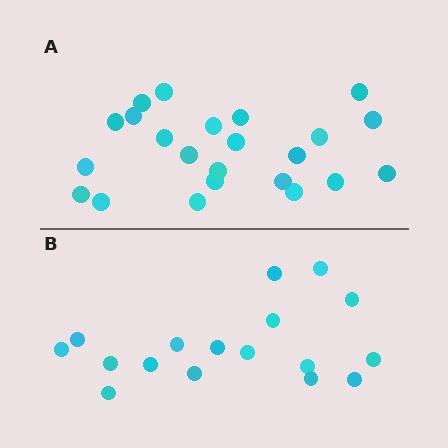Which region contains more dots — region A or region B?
Region A (the top region) has more dots.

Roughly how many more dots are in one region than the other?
Region A has about 6 more dots than region B.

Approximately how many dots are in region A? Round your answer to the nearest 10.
About 20 dots. (The exact count is 23, which rounds to 20.)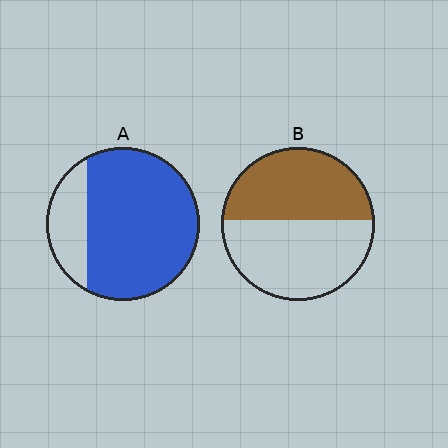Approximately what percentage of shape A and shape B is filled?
A is approximately 80% and B is approximately 45%.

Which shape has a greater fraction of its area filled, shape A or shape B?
Shape A.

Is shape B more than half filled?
Roughly half.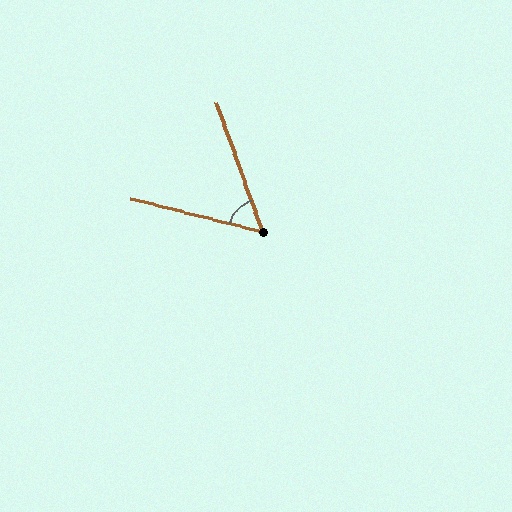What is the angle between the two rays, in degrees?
Approximately 56 degrees.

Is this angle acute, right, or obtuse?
It is acute.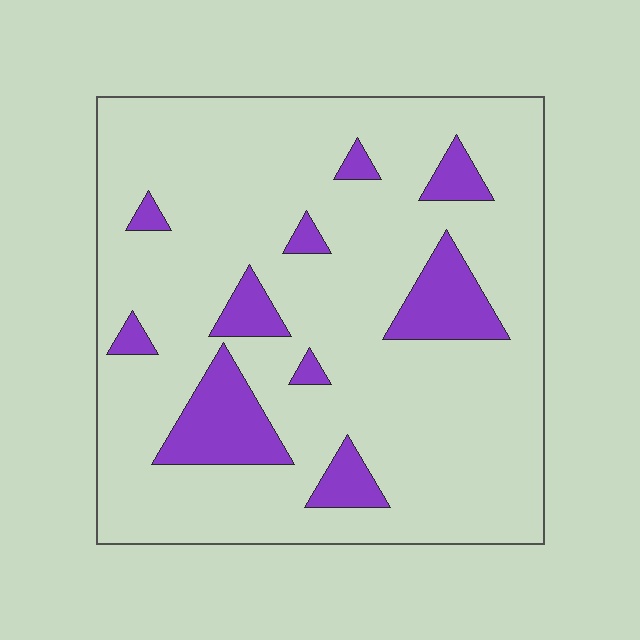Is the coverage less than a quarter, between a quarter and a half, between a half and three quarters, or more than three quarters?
Less than a quarter.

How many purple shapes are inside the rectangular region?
10.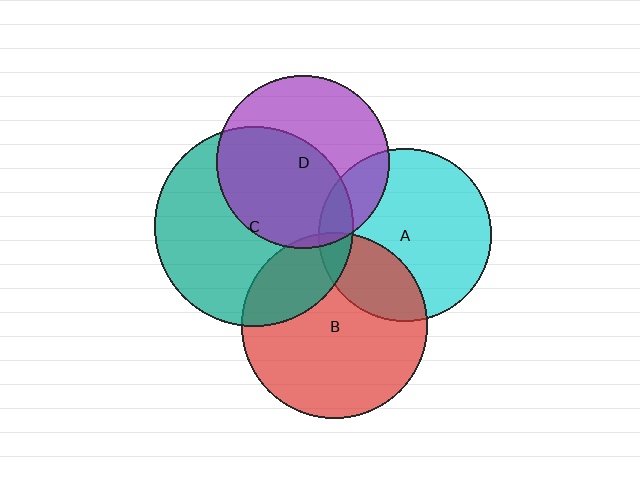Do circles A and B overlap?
Yes.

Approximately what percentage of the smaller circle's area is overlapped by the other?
Approximately 25%.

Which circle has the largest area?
Circle C (teal).